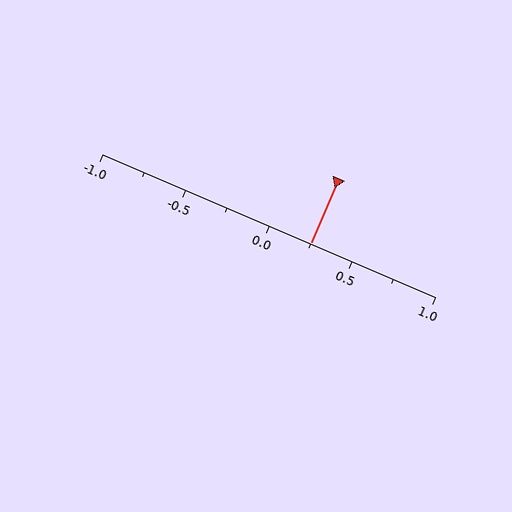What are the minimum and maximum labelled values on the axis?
The axis runs from -1.0 to 1.0.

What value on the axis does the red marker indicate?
The marker indicates approximately 0.25.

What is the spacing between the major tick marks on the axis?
The major ticks are spaced 0.5 apart.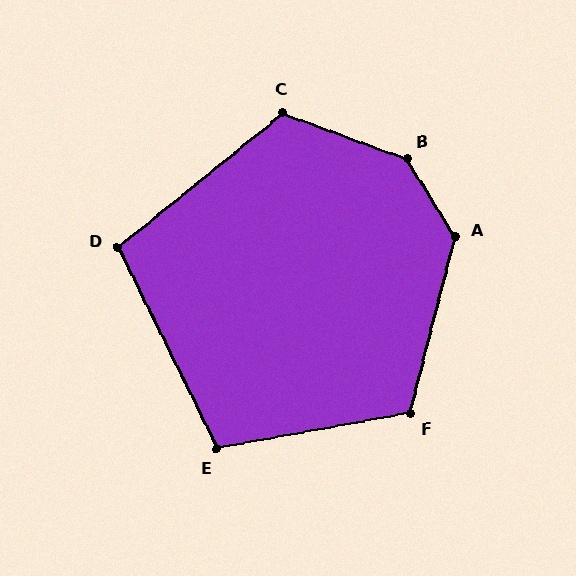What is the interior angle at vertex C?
Approximately 120 degrees (obtuse).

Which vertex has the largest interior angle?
B, at approximately 142 degrees.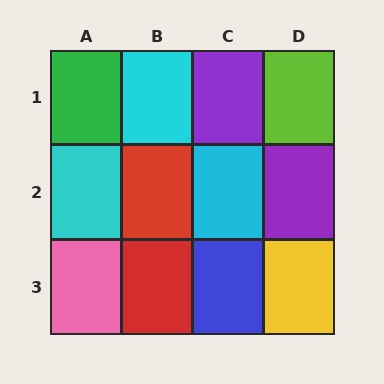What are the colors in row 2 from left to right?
Cyan, red, cyan, purple.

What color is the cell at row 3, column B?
Red.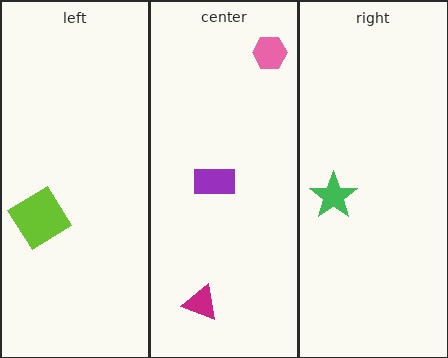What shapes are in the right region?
The green star.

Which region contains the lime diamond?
The left region.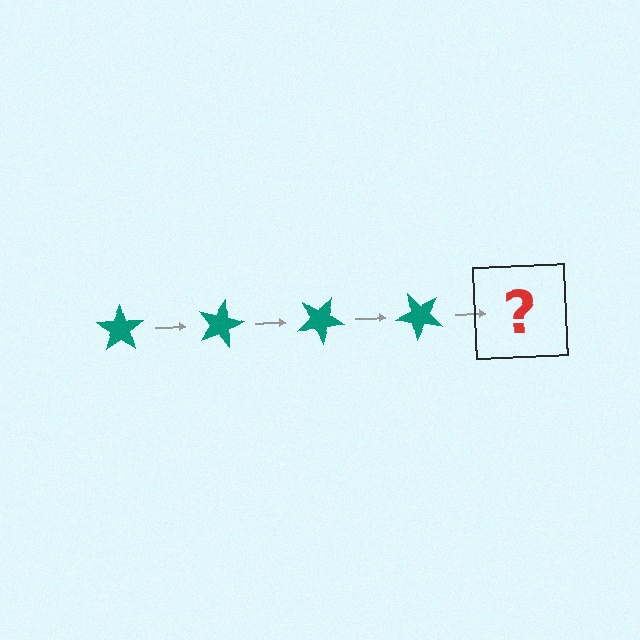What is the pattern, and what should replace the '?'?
The pattern is that the star rotates 15 degrees each step. The '?' should be a teal star rotated 60 degrees.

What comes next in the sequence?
The next element should be a teal star rotated 60 degrees.